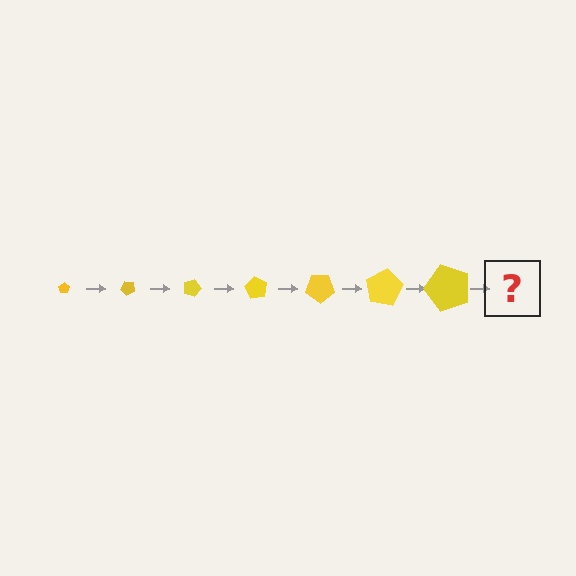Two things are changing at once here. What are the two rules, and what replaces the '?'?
The two rules are that the pentagon grows larger each step and it rotates 45 degrees each step. The '?' should be a pentagon, larger than the previous one and rotated 315 degrees from the start.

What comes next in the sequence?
The next element should be a pentagon, larger than the previous one and rotated 315 degrees from the start.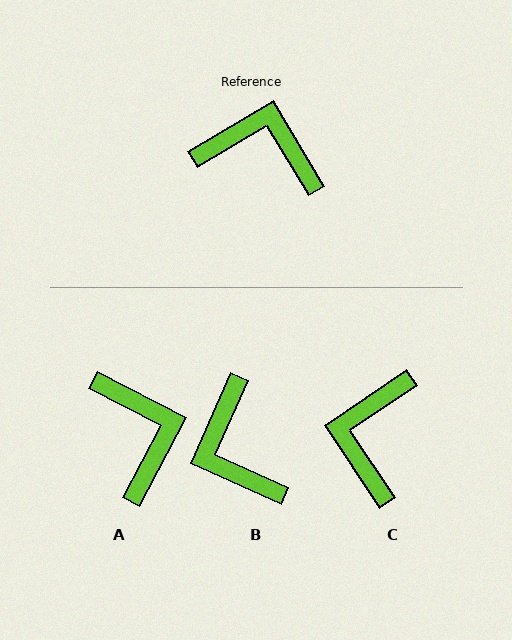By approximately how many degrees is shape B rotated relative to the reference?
Approximately 125 degrees counter-clockwise.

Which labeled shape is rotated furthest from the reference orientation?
B, about 125 degrees away.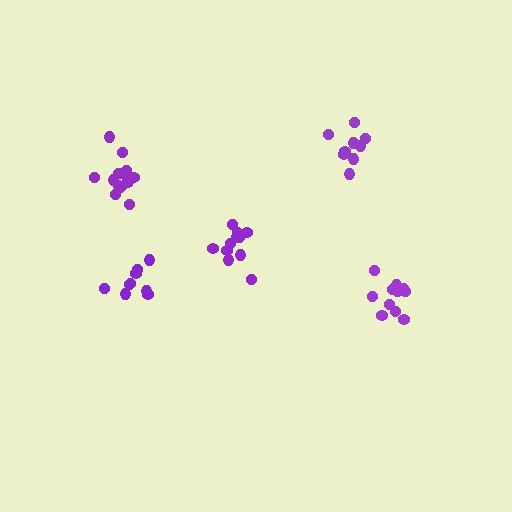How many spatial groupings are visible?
There are 5 spatial groupings.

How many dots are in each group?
Group 1: 11 dots, Group 2: 9 dots, Group 3: 13 dots, Group 4: 9 dots, Group 5: 14 dots (56 total).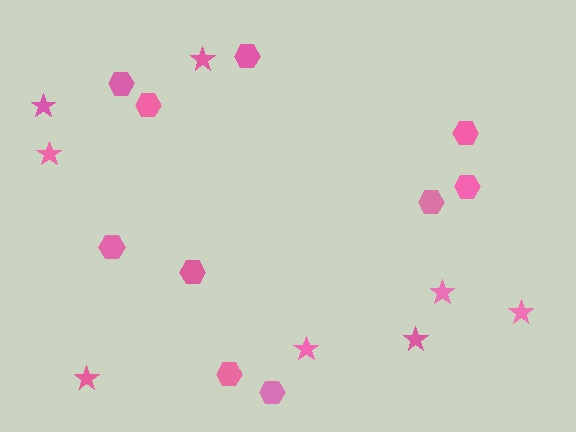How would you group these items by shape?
There are 2 groups: one group of stars (8) and one group of hexagons (10).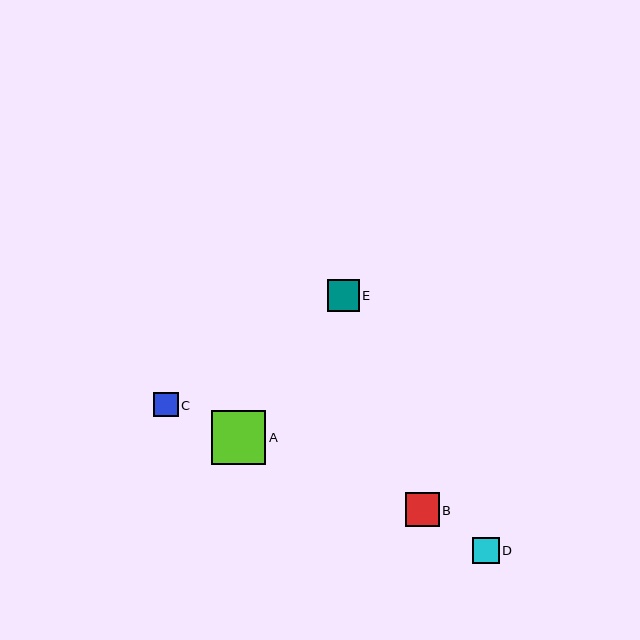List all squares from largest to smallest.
From largest to smallest: A, B, E, D, C.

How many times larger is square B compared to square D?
Square B is approximately 1.3 times the size of square D.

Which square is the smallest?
Square C is the smallest with a size of approximately 24 pixels.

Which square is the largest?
Square A is the largest with a size of approximately 55 pixels.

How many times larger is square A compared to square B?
Square A is approximately 1.6 times the size of square B.